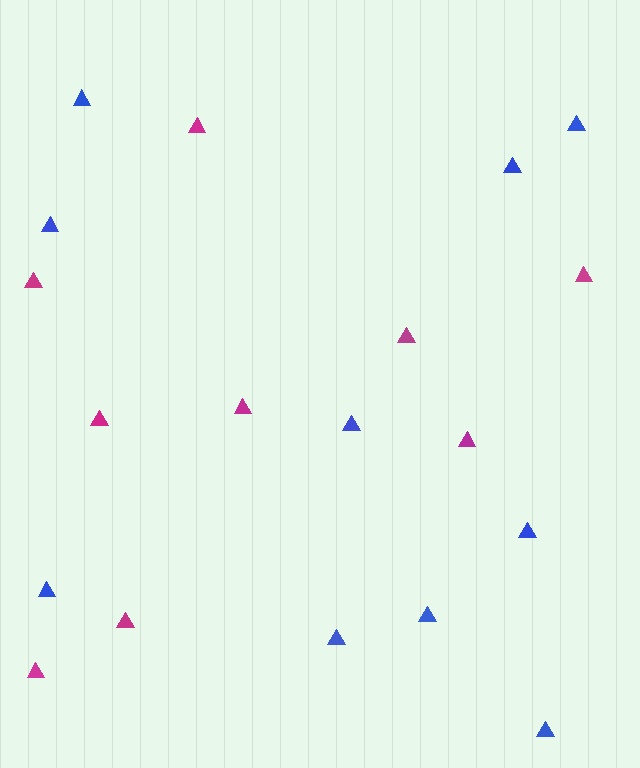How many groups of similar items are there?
There are 2 groups: one group of magenta triangles (9) and one group of blue triangles (10).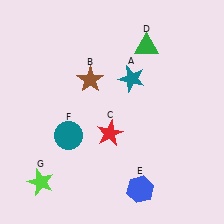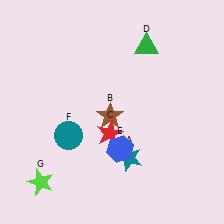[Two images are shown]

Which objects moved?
The objects that moved are: the teal star (A), the brown star (B), the blue hexagon (E).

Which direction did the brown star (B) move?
The brown star (B) moved down.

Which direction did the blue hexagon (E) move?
The blue hexagon (E) moved up.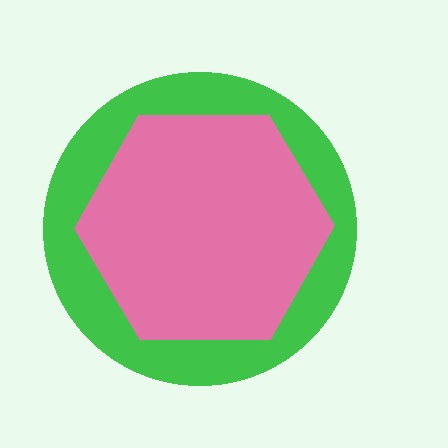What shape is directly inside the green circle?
The pink hexagon.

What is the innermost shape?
The pink hexagon.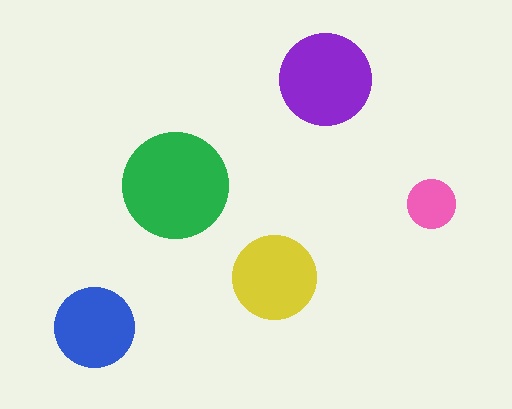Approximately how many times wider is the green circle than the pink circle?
About 2 times wider.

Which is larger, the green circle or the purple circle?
The green one.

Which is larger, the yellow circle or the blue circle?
The yellow one.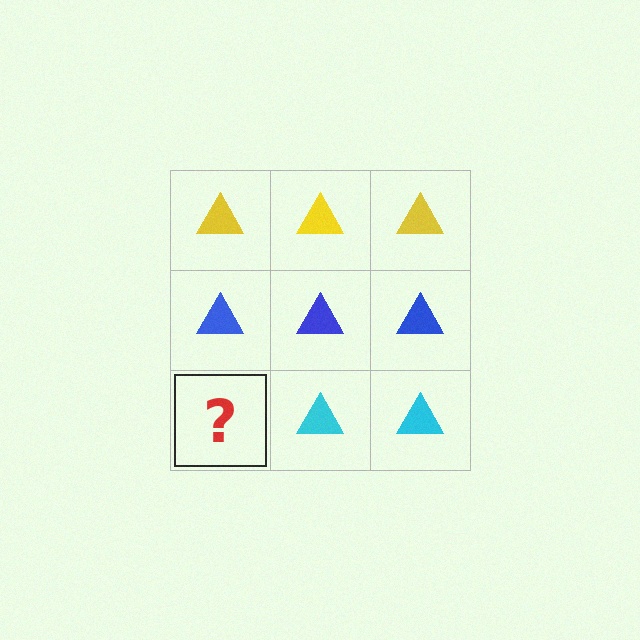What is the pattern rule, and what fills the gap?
The rule is that each row has a consistent color. The gap should be filled with a cyan triangle.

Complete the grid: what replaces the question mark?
The question mark should be replaced with a cyan triangle.